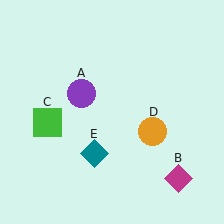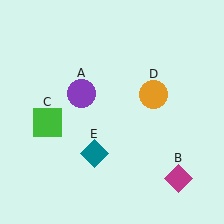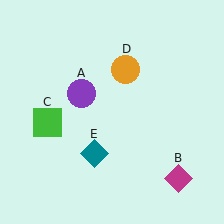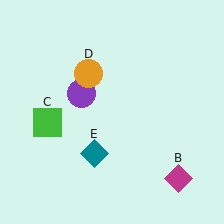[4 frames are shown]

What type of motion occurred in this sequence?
The orange circle (object D) rotated counterclockwise around the center of the scene.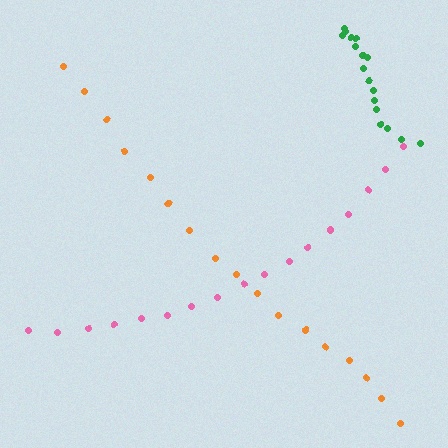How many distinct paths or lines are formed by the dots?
There are 3 distinct paths.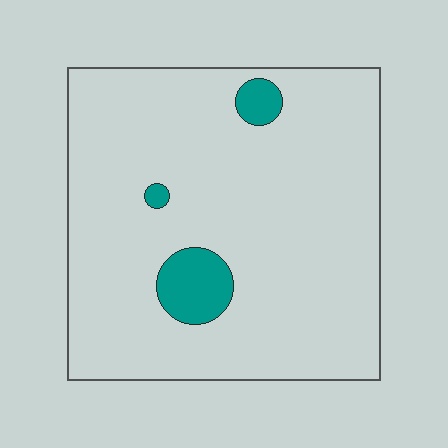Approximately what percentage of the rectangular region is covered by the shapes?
Approximately 5%.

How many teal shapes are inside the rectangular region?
3.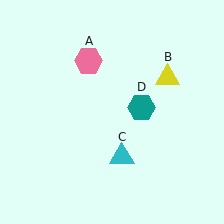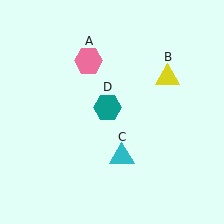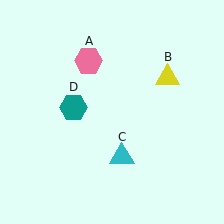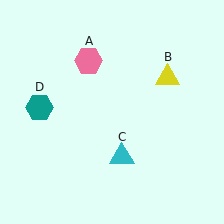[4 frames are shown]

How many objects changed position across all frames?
1 object changed position: teal hexagon (object D).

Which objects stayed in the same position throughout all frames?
Pink hexagon (object A) and yellow triangle (object B) and cyan triangle (object C) remained stationary.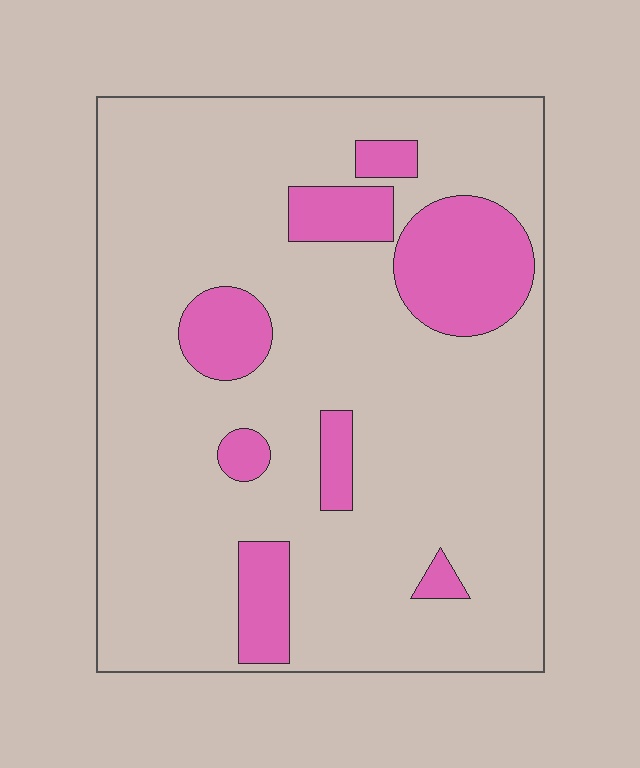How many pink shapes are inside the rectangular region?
8.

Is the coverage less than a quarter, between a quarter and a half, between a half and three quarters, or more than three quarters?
Less than a quarter.